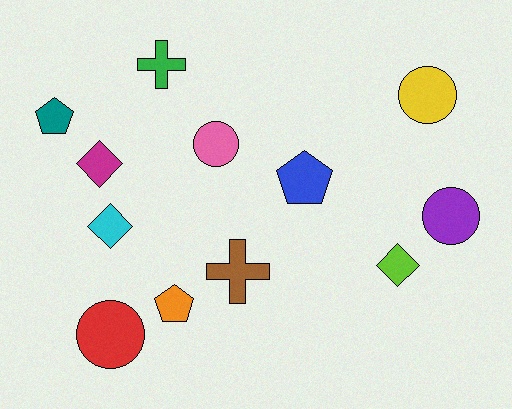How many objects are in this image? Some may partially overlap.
There are 12 objects.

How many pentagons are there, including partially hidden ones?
There are 3 pentagons.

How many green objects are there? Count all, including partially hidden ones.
There is 1 green object.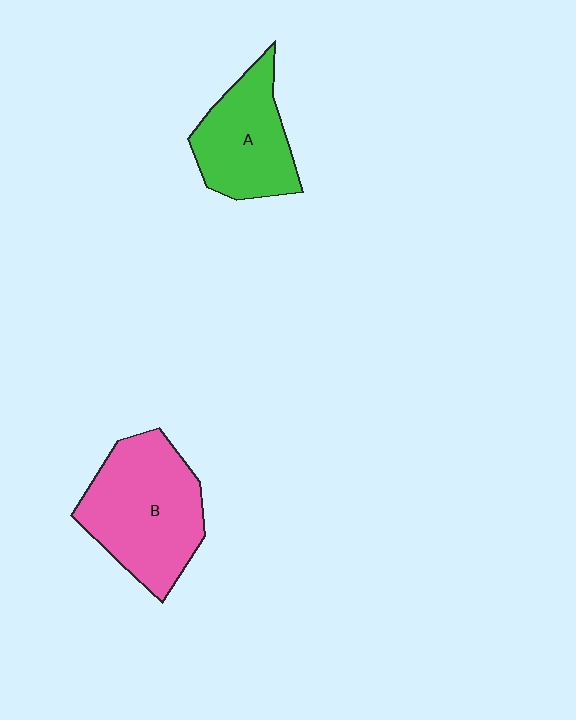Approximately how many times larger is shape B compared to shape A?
Approximately 1.4 times.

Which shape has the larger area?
Shape B (pink).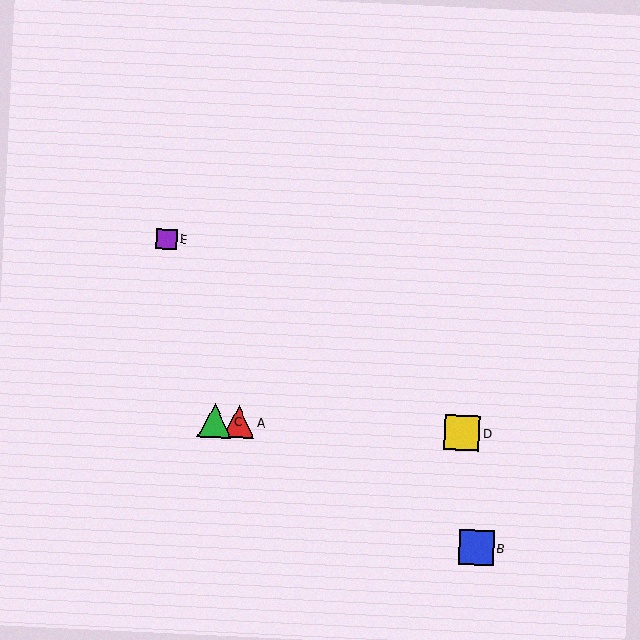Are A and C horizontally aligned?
Yes, both are at y≈422.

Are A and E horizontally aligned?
No, A is at y≈422 and E is at y≈239.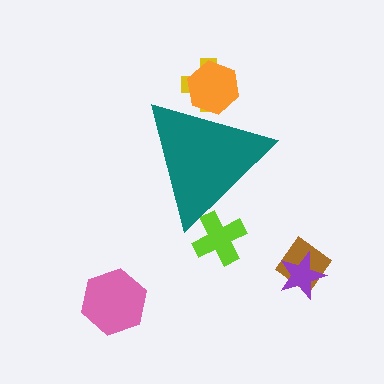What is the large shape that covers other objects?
A teal triangle.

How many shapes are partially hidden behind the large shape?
3 shapes are partially hidden.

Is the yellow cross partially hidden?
Yes, the yellow cross is partially hidden behind the teal triangle.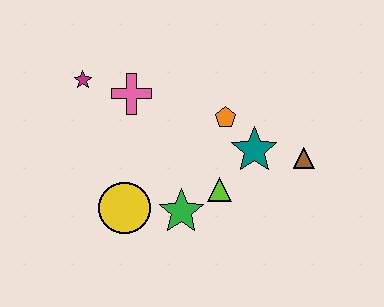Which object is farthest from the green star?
The magenta star is farthest from the green star.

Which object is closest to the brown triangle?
The teal star is closest to the brown triangle.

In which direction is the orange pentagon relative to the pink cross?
The orange pentagon is to the right of the pink cross.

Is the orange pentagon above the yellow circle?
Yes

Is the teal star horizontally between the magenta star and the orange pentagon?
No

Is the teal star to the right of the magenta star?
Yes